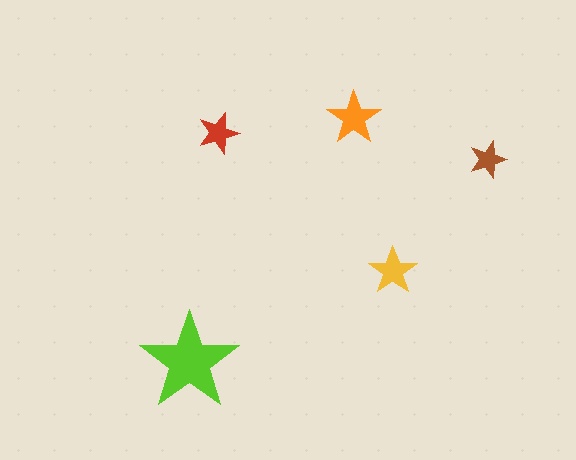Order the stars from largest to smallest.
the lime one, the orange one, the yellow one, the red one, the brown one.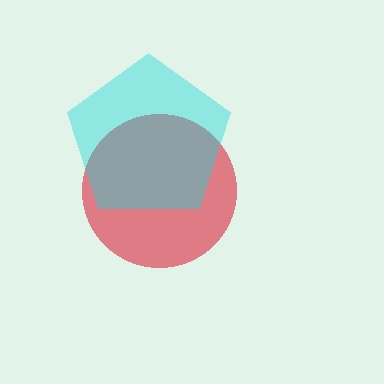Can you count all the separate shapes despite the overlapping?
Yes, there are 2 separate shapes.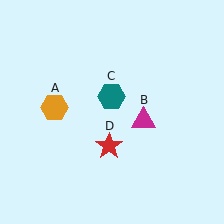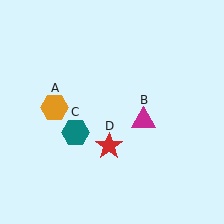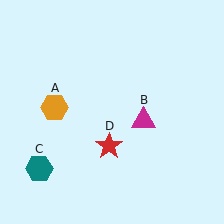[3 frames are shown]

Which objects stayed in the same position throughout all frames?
Orange hexagon (object A) and magenta triangle (object B) and red star (object D) remained stationary.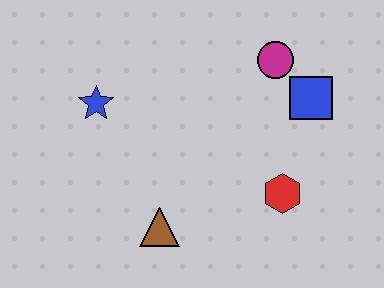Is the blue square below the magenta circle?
Yes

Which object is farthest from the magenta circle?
The brown triangle is farthest from the magenta circle.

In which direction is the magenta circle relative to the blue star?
The magenta circle is to the right of the blue star.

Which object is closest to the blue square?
The magenta circle is closest to the blue square.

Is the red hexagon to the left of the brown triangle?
No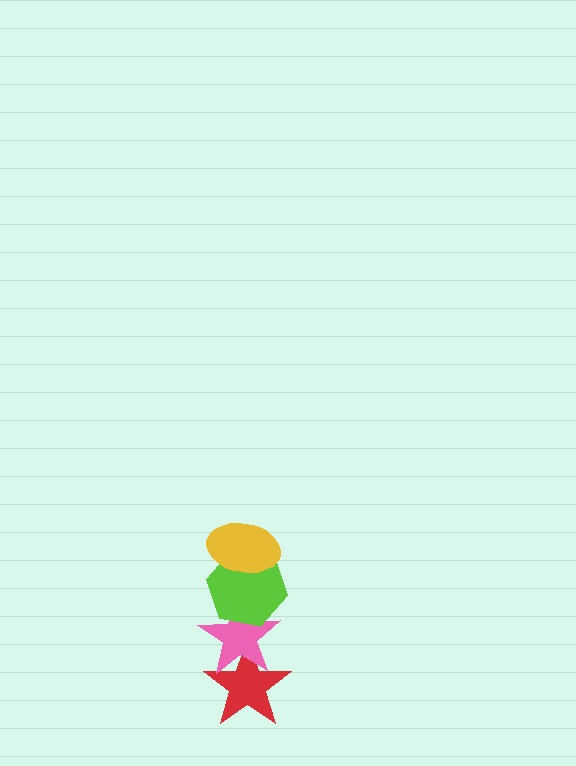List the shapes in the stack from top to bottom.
From top to bottom: the yellow ellipse, the lime hexagon, the pink star, the red star.